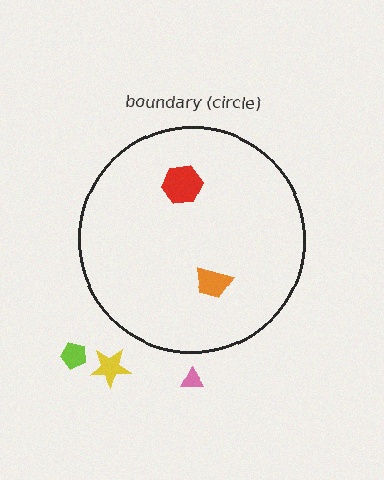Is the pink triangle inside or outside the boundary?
Outside.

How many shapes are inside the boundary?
2 inside, 3 outside.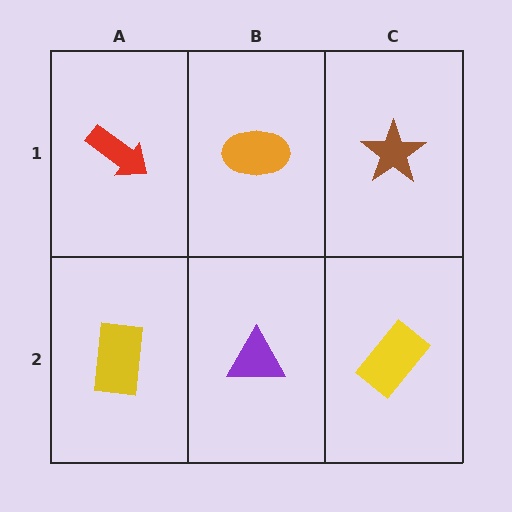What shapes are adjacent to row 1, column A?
A yellow rectangle (row 2, column A), an orange ellipse (row 1, column B).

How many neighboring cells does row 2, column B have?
3.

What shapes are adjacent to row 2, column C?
A brown star (row 1, column C), a purple triangle (row 2, column B).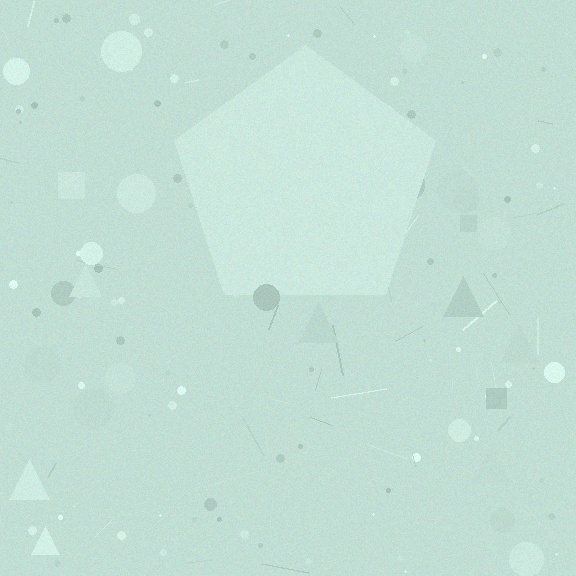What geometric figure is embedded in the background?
A pentagon is embedded in the background.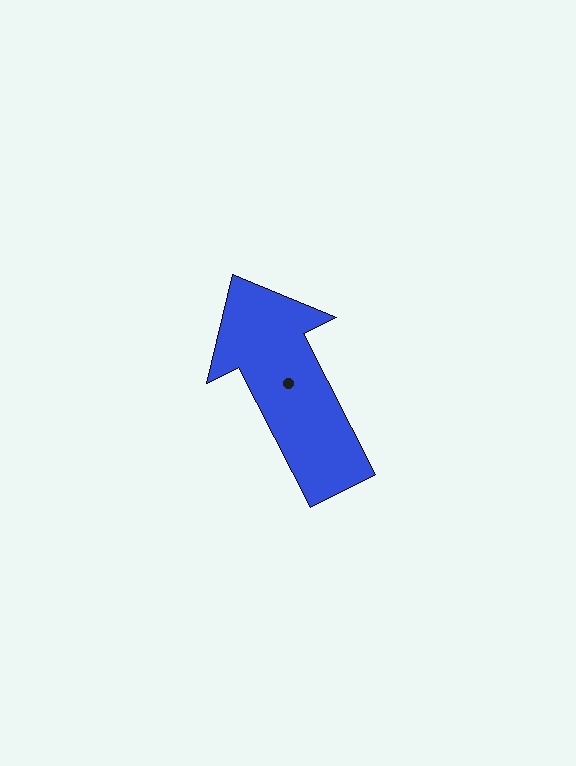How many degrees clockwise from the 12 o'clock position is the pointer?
Approximately 333 degrees.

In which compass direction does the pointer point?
Northwest.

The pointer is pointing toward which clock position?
Roughly 11 o'clock.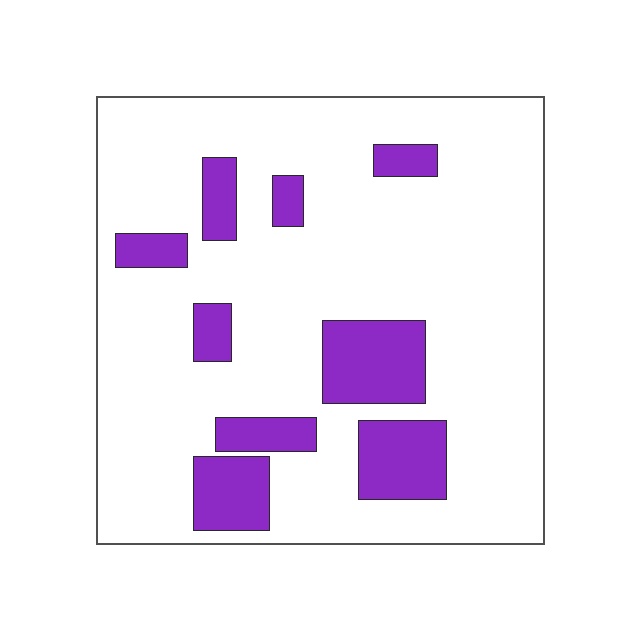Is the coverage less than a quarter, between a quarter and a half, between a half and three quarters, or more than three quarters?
Less than a quarter.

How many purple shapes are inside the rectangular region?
9.